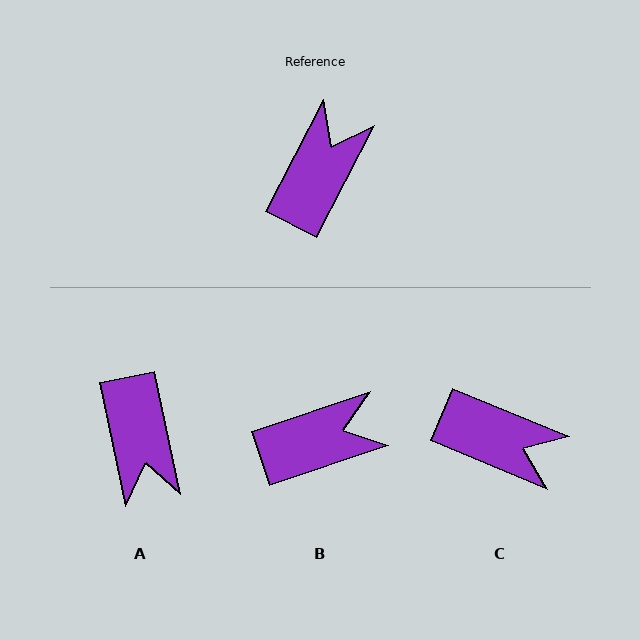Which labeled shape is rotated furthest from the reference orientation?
A, about 141 degrees away.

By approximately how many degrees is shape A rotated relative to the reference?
Approximately 141 degrees clockwise.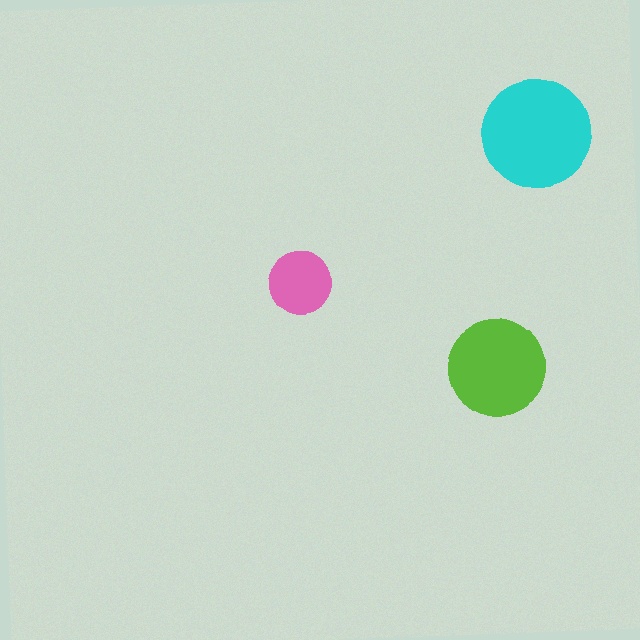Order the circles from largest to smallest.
the cyan one, the lime one, the pink one.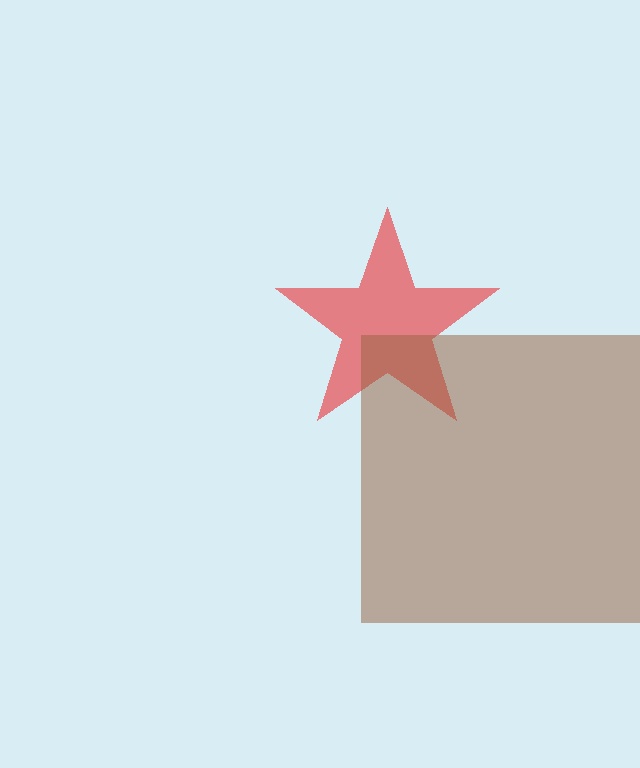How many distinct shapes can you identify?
There are 2 distinct shapes: a red star, a brown square.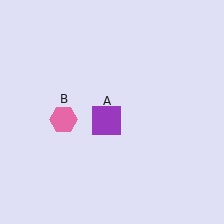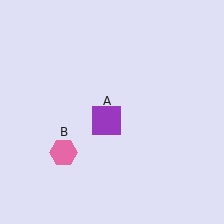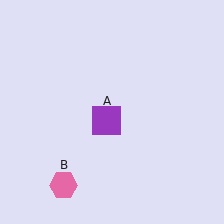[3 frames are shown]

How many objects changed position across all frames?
1 object changed position: pink hexagon (object B).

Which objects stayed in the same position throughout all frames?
Purple square (object A) remained stationary.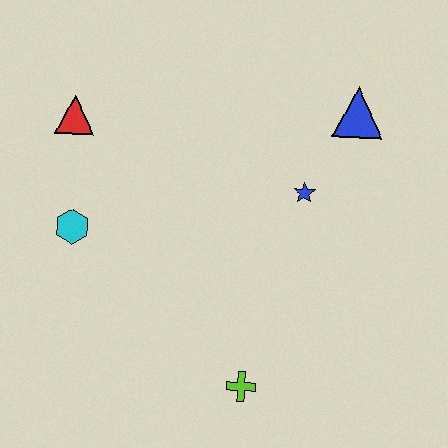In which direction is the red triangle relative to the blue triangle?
The red triangle is to the left of the blue triangle.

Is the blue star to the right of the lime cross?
Yes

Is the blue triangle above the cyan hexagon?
Yes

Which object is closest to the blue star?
The blue triangle is closest to the blue star.